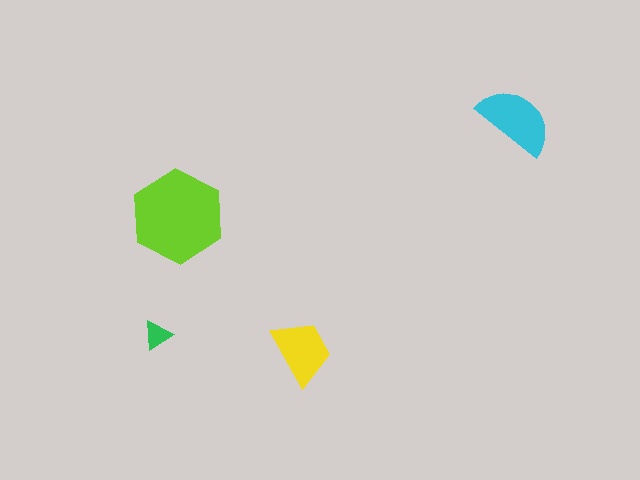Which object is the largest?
The lime hexagon.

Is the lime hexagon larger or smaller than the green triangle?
Larger.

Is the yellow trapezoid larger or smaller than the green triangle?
Larger.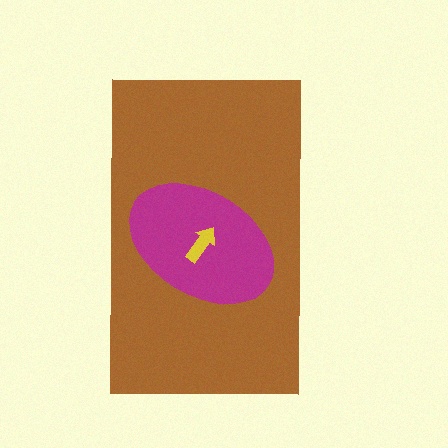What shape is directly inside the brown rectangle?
The magenta ellipse.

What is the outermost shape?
The brown rectangle.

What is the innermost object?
The yellow arrow.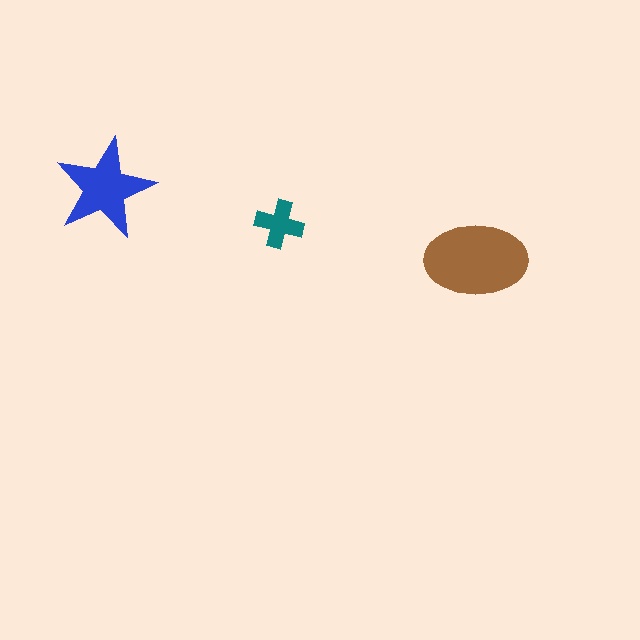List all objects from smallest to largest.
The teal cross, the blue star, the brown ellipse.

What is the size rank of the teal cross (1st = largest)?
3rd.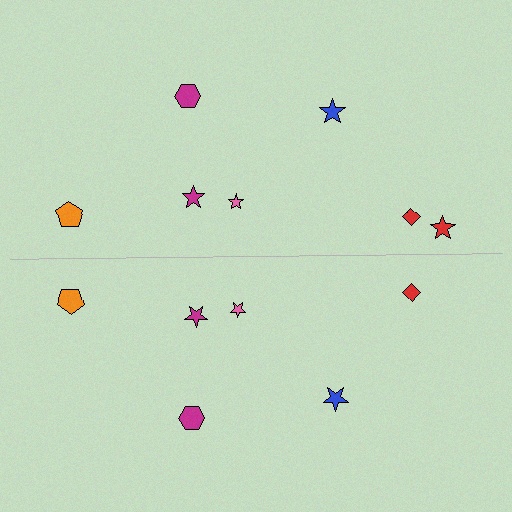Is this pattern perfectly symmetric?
No, the pattern is not perfectly symmetric. A red star is missing from the bottom side.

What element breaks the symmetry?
A red star is missing from the bottom side.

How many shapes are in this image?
There are 13 shapes in this image.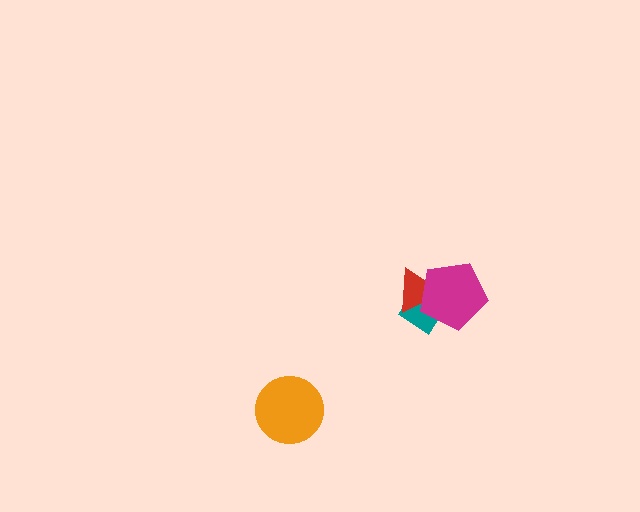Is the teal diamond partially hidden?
Yes, it is partially covered by another shape.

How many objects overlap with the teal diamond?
2 objects overlap with the teal diamond.